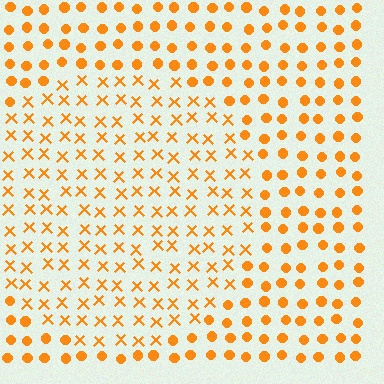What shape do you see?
I see a circle.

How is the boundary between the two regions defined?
The boundary is defined by a change in element shape: X marks inside vs. circles outside. All elements share the same color and spacing.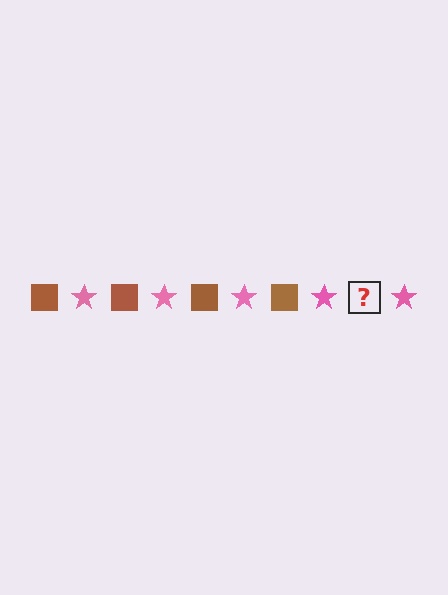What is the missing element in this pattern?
The missing element is a brown square.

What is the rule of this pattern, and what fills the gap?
The rule is that the pattern alternates between brown square and pink star. The gap should be filled with a brown square.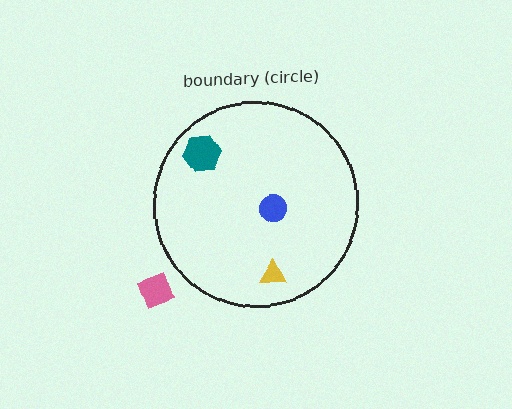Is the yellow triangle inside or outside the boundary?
Inside.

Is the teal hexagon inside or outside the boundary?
Inside.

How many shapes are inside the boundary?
3 inside, 1 outside.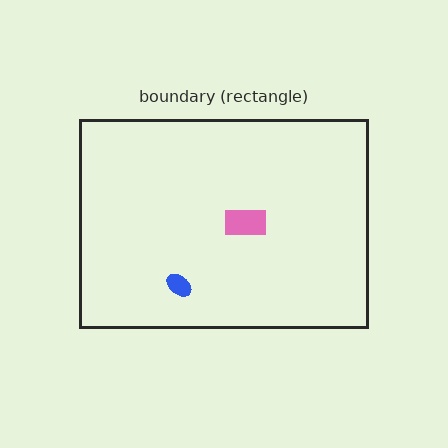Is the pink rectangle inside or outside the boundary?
Inside.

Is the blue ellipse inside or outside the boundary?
Inside.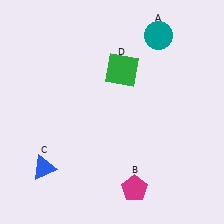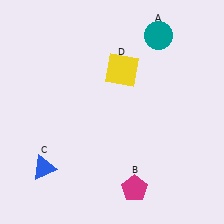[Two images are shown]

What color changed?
The square (D) changed from green in Image 1 to yellow in Image 2.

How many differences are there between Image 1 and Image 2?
There is 1 difference between the two images.